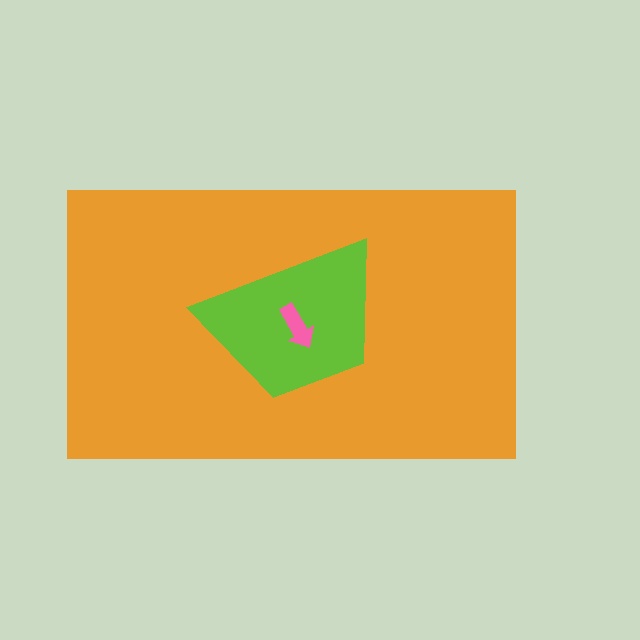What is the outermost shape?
The orange rectangle.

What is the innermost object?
The pink arrow.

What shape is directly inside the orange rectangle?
The lime trapezoid.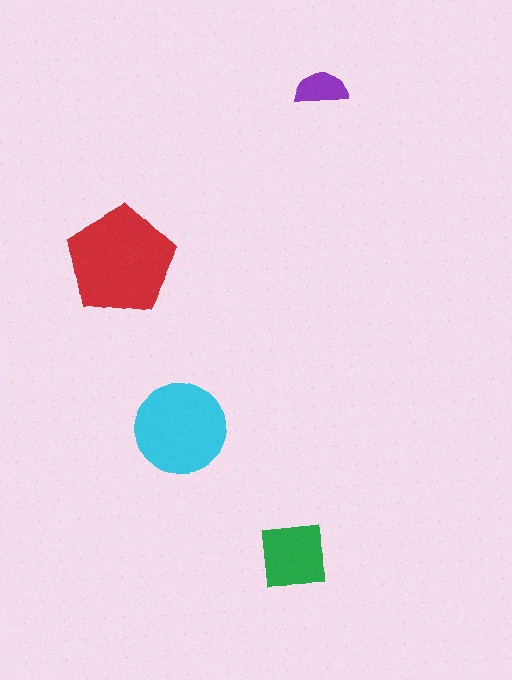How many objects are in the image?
There are 4 objects in the image.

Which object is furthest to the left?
The red pentagon is leftmost.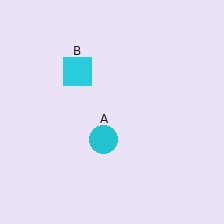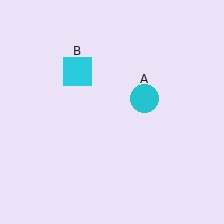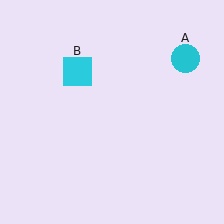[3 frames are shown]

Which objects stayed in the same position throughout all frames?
Cyan square (object B) remained stationary.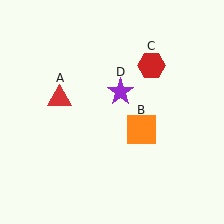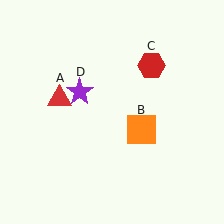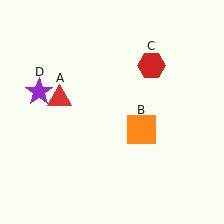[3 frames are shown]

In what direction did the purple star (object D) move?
The purple star (object D) moved left.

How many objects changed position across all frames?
1 object changed position: purple star (object D).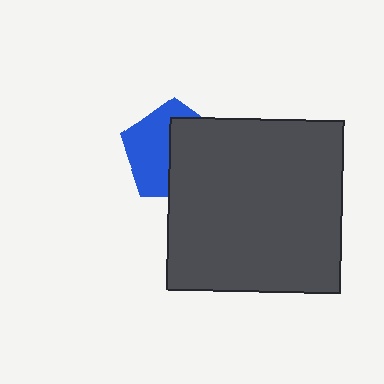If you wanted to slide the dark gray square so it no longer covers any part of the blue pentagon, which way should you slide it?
Slide it right — that is the most direct way to separate the two shapes.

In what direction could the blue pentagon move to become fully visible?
The blue pentagon could move left. That would shift it out from behind the dark gray square entirely.